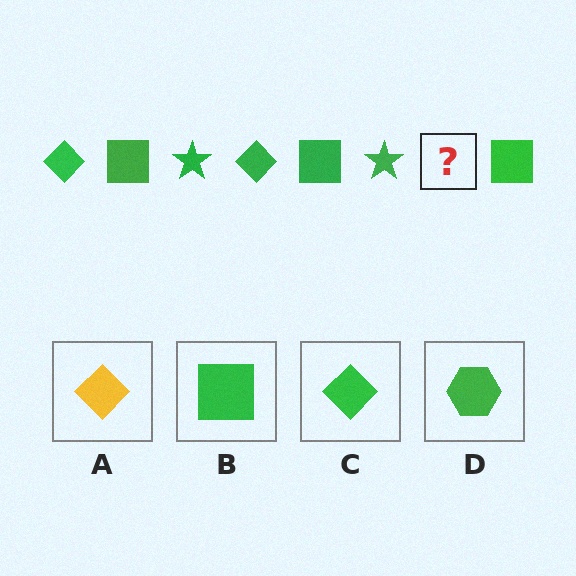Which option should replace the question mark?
Option C.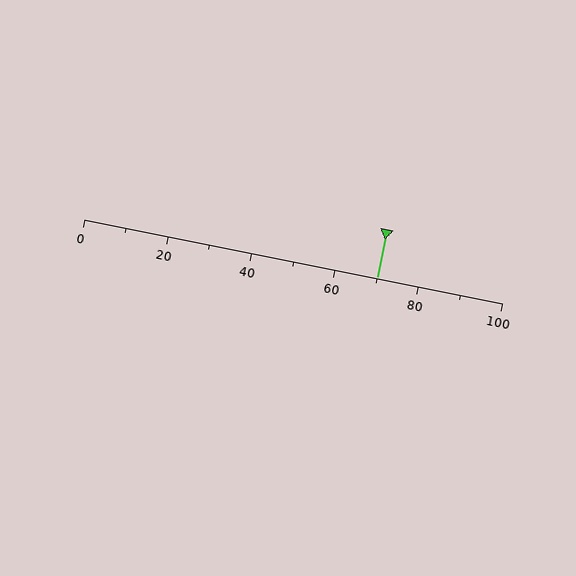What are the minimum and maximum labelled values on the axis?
The axis runs from 0 to 100.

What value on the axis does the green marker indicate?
The marker indicates approximately 70.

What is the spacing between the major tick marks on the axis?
The major ticks are spaced 20 apart.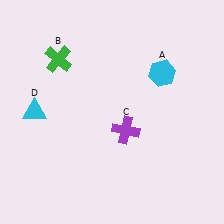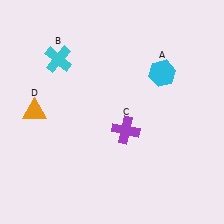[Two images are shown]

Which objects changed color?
B changed from green to cyan. D changed from cyan to orange.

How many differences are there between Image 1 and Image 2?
There are 2 differences between the two images.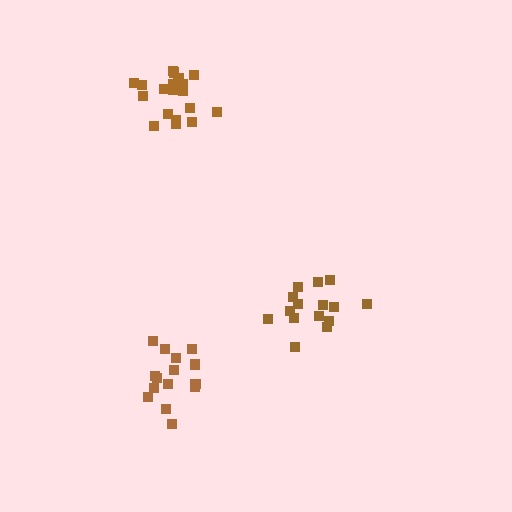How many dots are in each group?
Group 1: 19 dots, Group 2: 15 dots, Group 3: 15 dots (49 total).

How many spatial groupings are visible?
There are 3 spatial groupings.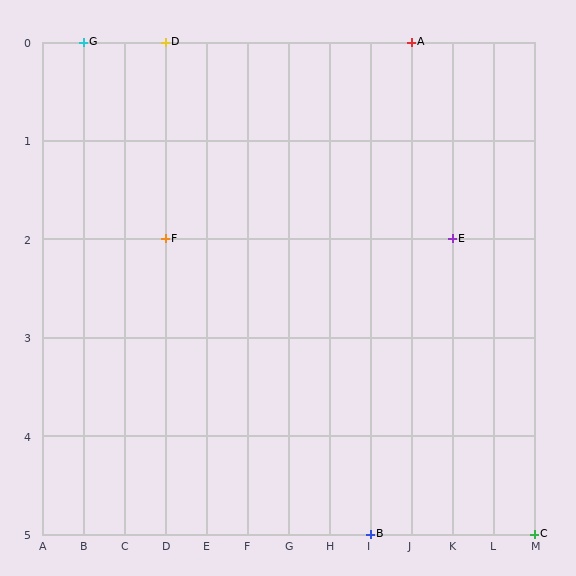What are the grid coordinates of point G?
Point G is at grid coordinates (B, 0).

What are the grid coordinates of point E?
Point E is at grid coordinates (K, 2).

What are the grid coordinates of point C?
Point C is at grid coordinates (M, 5).